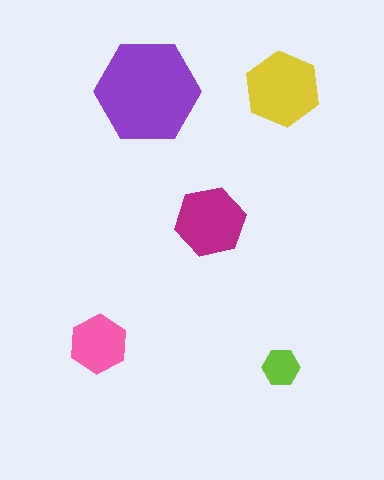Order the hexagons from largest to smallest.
the purple one, the yellow one, the magenta one, the pink one, the lime one.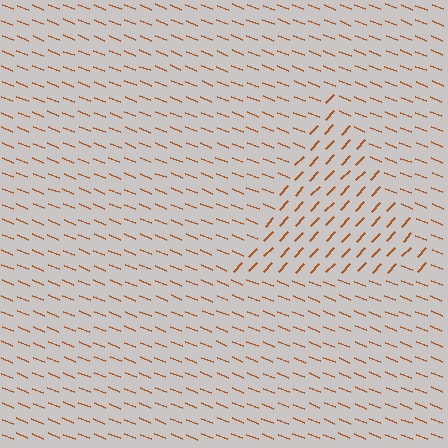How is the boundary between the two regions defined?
The boundary is defined purely by a change in line orientation (approximately 69 degrees difference). All lines are the same color and thickness.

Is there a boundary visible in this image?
Yes, there is a texture boundary formed by a change in line orientation.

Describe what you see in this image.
The image is filled with small brown line segments. A triangle region in the image has lines oriented differently from the surrounding lines, creating a visible texture boundary.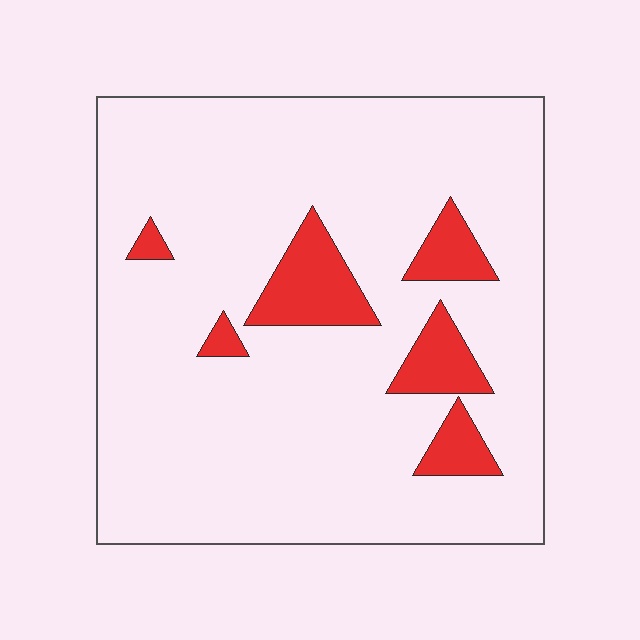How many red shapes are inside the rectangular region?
6.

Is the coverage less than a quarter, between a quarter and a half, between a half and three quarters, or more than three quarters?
Less than a quarter.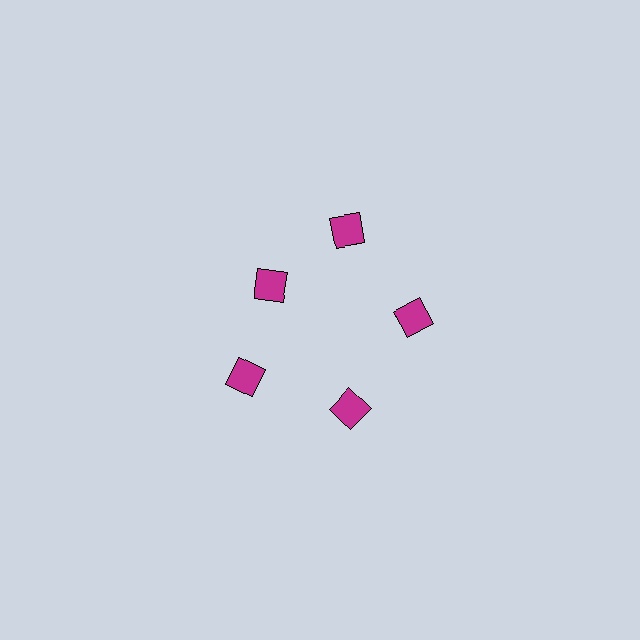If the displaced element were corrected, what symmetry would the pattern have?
It would have 5-fold rotational symmetry — the pattern would map onto itself every 72 degrees.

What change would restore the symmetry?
The symmetry would be restored by moving it outward, back onto the ring so that all 5 squares sit at equal angles and equal distance from the center.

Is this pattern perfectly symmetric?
No. The 5 magenta squares are arranged in a ring, but one element near the 10 o'clock position is pulled inward toward the center, breaking the 5-fold rotational symmetry.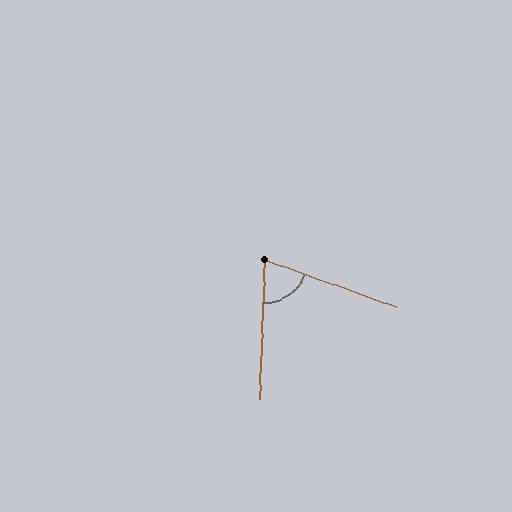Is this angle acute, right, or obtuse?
It is acute.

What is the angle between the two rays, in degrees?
Approximately 72 degrees.